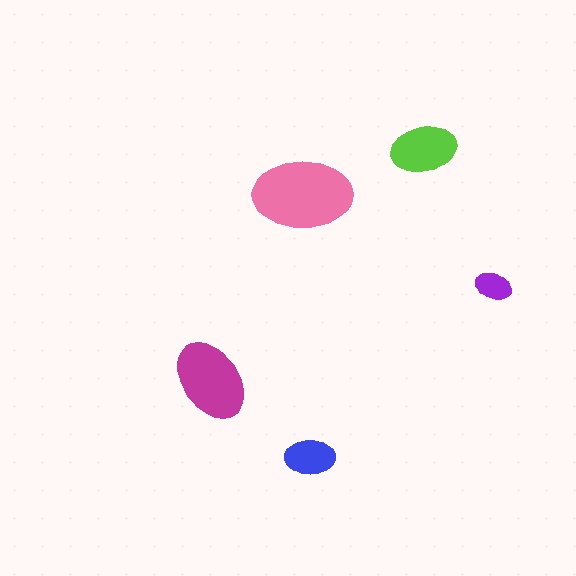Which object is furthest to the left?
The magenta ellipse is leftmost.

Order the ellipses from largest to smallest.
the pink one, the magenta one, the lime one, the blue one, the purple one.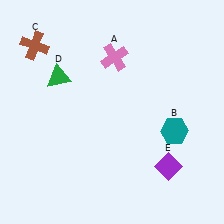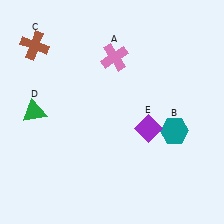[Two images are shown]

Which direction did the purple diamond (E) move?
The purple diamond (E) moved up.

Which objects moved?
The objects that moved are: the green triangle (D), the purple diamond (E).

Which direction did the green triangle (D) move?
The green triangle (D) moved down.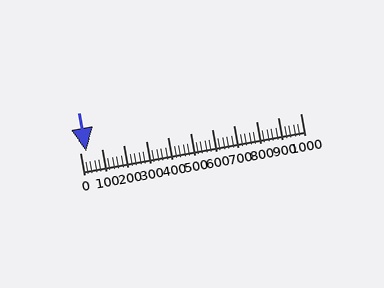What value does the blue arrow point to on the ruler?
The blue arrow points to approximately 31.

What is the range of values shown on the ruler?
The ruler shows values from 0 to 1000.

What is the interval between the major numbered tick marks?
The major tick marks are spaced 100 units apart.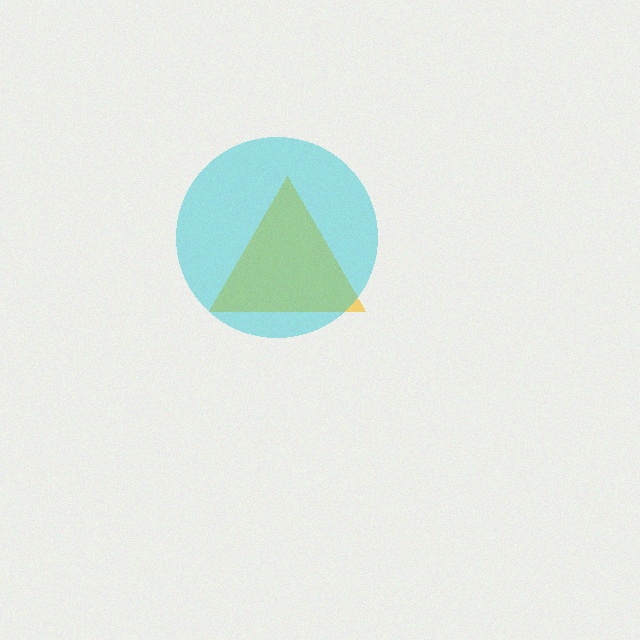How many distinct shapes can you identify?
There are 2 distinct shapes: a yellow triangle, a cyan circle.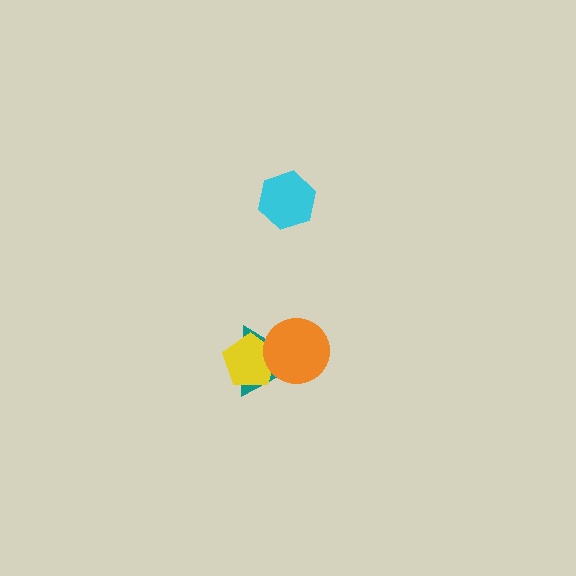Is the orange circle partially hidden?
No, no other shape covers it.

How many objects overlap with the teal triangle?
2 objects overlap with the teal triangle.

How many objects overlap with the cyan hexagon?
0 objects overlap with the cyan hexagon.